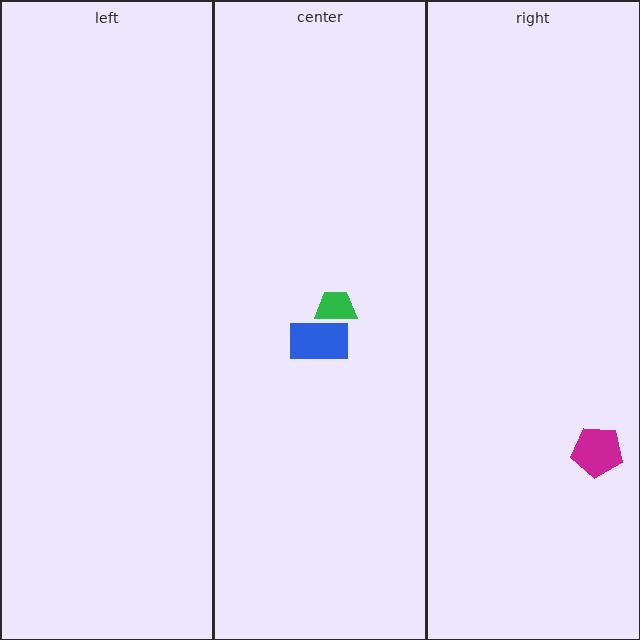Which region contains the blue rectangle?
The center region.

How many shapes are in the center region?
2.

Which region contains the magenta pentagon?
The right region.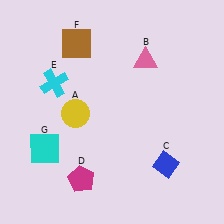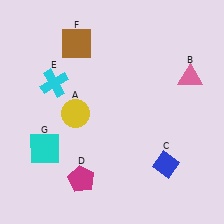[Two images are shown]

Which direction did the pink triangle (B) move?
The pink triangle (B) moved right.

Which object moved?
The pink triangle (B) moved right.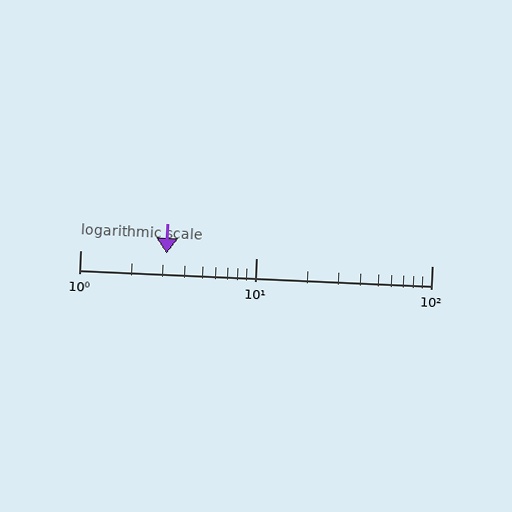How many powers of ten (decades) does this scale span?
The scale spans 2 decades, from 1 to 100.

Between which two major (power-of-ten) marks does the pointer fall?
The pointer is between 1 and 10.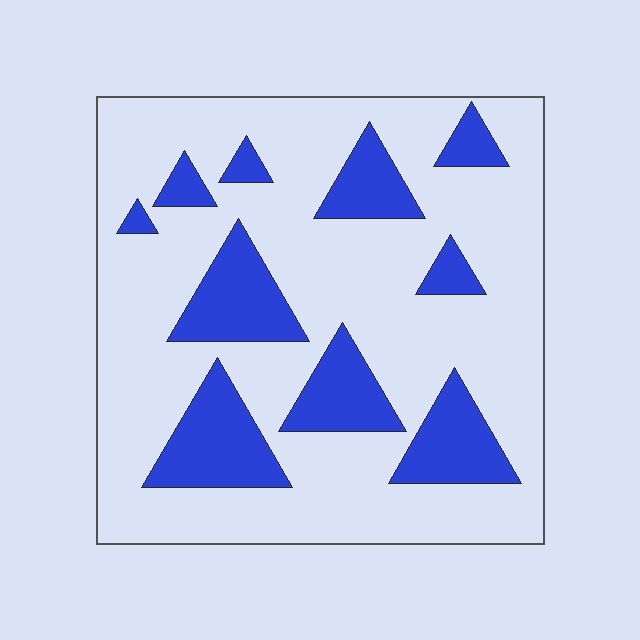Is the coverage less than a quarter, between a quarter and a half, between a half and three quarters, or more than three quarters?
Less than a quarter.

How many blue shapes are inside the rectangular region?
10.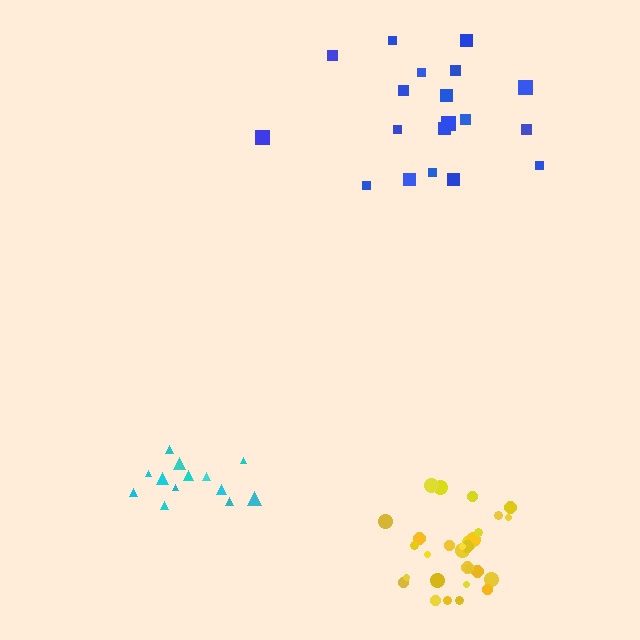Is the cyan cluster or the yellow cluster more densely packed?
Yellow.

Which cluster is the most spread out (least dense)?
Blue.